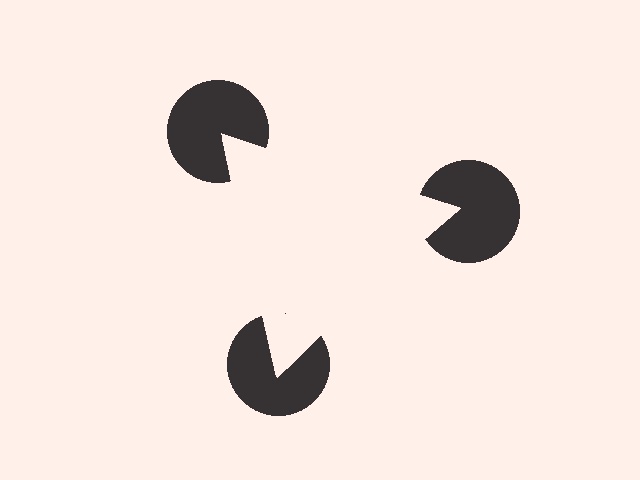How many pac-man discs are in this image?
There are 3 — one at each vertex of the illusory triangle.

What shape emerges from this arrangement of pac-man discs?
An illusory triangle — its edges are inferred from the aligned wedge cuts in the pac-man discs, not physically drawn.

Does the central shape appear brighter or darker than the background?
It typically appears slightly brighter than the background, even though no actual brightness change is drawn.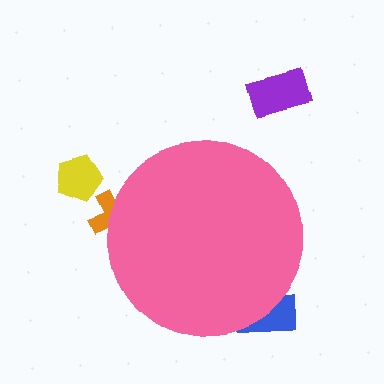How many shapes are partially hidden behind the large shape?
2 shapes are partially hidden.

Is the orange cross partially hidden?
Yes, the orange cross is partially hidden behind the pink circle.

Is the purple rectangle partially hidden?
No, the purple rectangle is fully visible.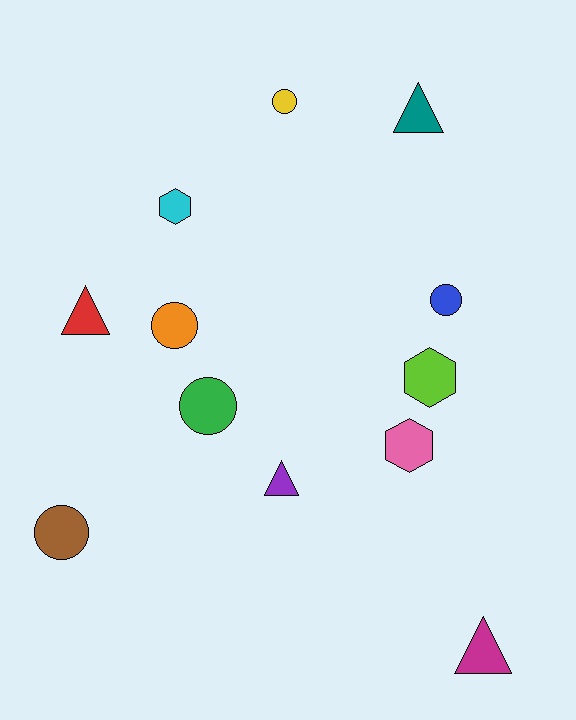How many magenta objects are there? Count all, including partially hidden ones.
There is 1 magenta object.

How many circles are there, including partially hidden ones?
There are 5 circles.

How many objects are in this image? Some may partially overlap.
There are 12 objects.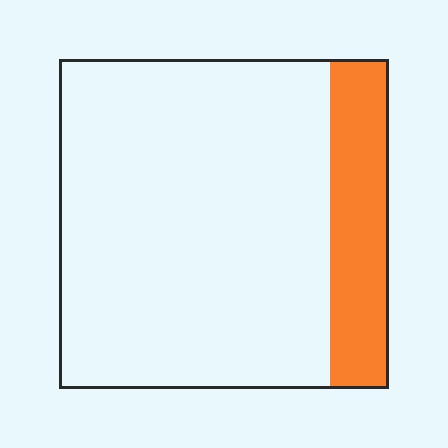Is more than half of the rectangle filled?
No.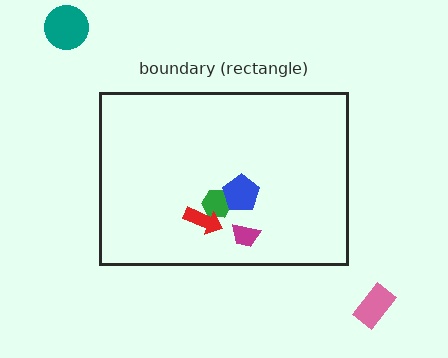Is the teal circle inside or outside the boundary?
Outside.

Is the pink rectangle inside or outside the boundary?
Outside.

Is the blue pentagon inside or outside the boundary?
Inside.